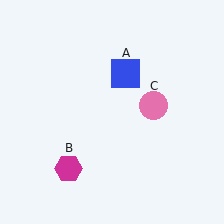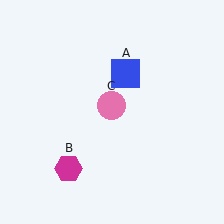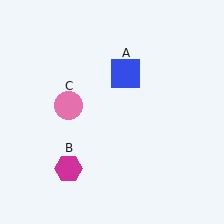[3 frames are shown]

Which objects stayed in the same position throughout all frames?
Blue square (object A) and magenta hexagon (object B) remained stationary.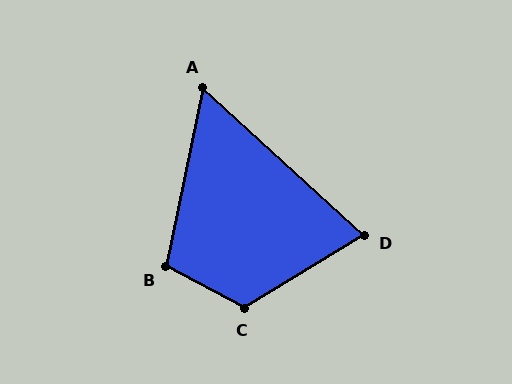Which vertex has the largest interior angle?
C, at approximately 121 degrees.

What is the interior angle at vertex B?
Approximately 107 degrees (obtuse).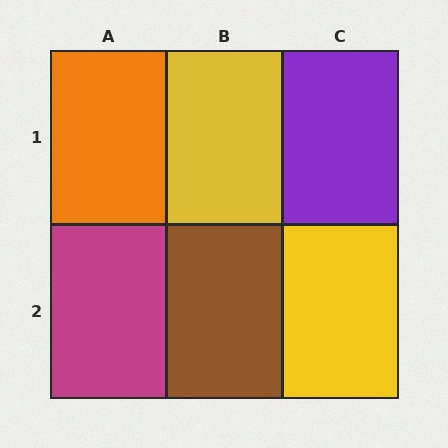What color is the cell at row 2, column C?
Yellow.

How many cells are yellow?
2 cells are yellow.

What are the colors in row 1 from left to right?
Orange, yellow, purple.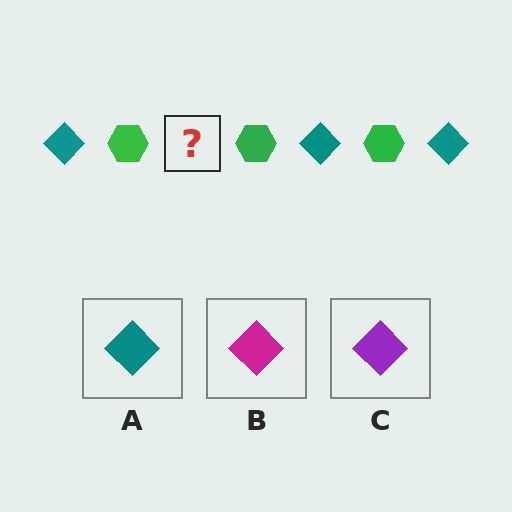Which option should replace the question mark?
Option A.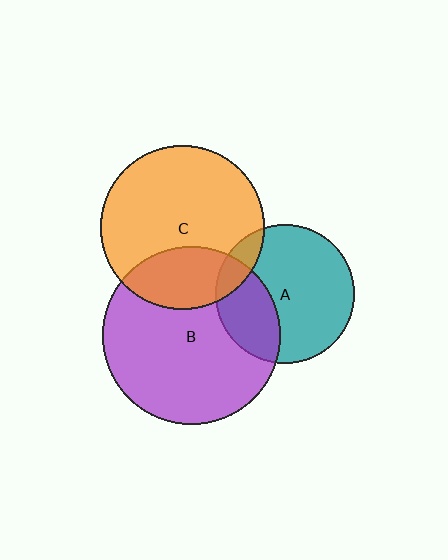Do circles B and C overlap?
Yes.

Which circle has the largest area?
Circle B (purple).